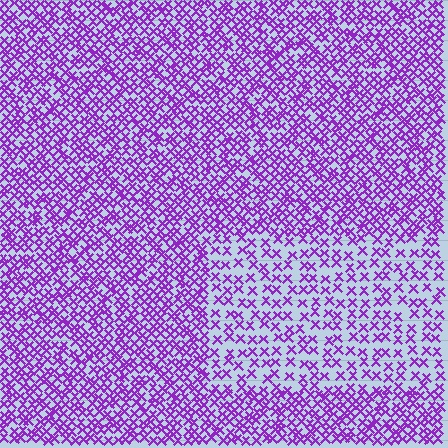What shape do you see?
I see a rectangle.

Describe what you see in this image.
The image contains small purple elements arranged at two different densities. A rectangle-shaped region is visible where the elements are less densely packed than the surrounding area.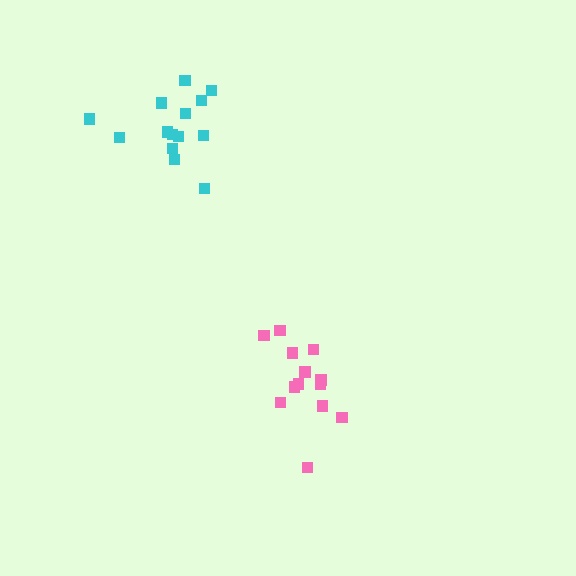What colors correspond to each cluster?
The clusters are colored: pink, cyan.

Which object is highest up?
The cyan cluster is topmost.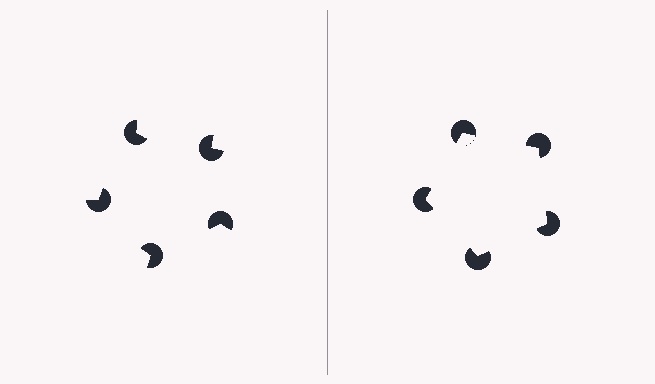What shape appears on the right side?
An illusory pentagon.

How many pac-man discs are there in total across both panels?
10 — 5 on each side.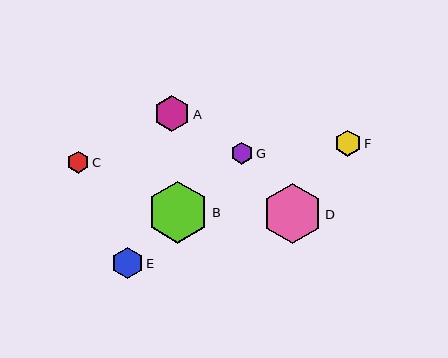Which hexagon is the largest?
Hexagon B is the largest with a size of approximately 62 pixels.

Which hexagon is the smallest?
Hexagon C is the smallest with a size of approximately 22 pixels.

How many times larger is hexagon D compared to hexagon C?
Hexagon D is approximately 2.8 times the size of hexagon C.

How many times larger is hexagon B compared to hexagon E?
Hexagon B is approximately 1.9 times the size of hexagon E.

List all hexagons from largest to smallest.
From largest to smallest: B, D, A, E, F, G, C.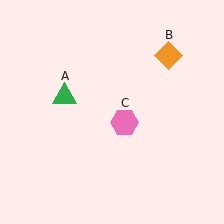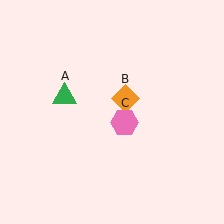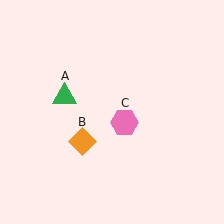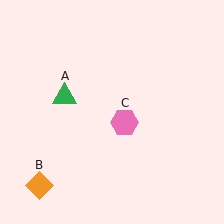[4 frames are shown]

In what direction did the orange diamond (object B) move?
The orange diamond (object B) moved down and to the left.